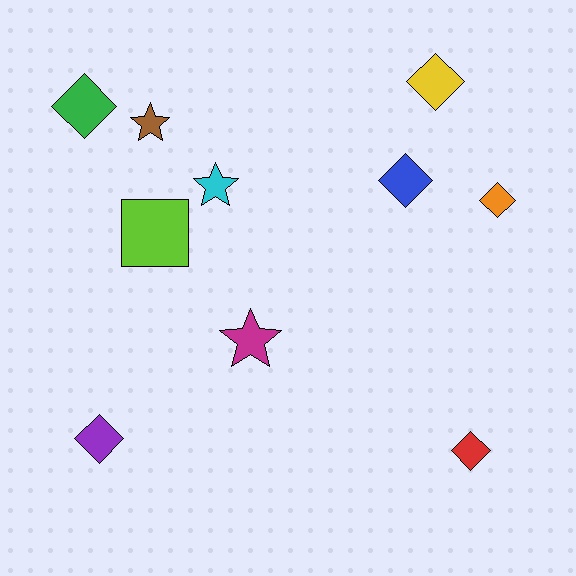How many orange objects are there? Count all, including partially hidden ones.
There is 1 orange object.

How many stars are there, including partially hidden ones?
There are 3 stars.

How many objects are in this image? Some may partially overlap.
There are 10 objects.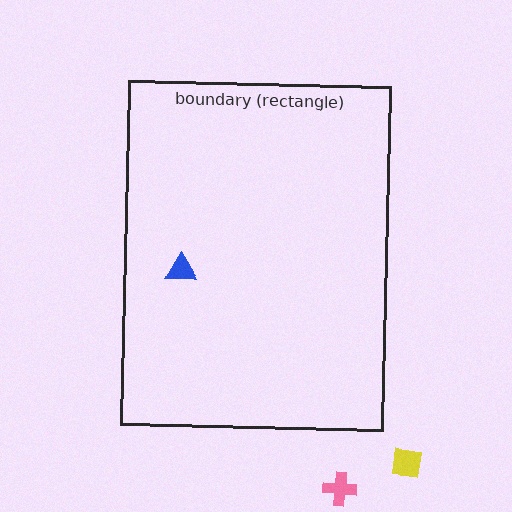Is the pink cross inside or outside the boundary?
Outside.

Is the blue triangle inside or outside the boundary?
Inside.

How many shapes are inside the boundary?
1 inside, 2 outside.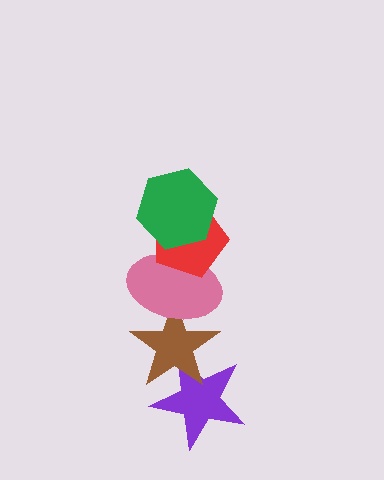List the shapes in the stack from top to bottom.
From top to bottom: the green hexagon, the red pentagon, the pink ellipse, the brown star, the purple star.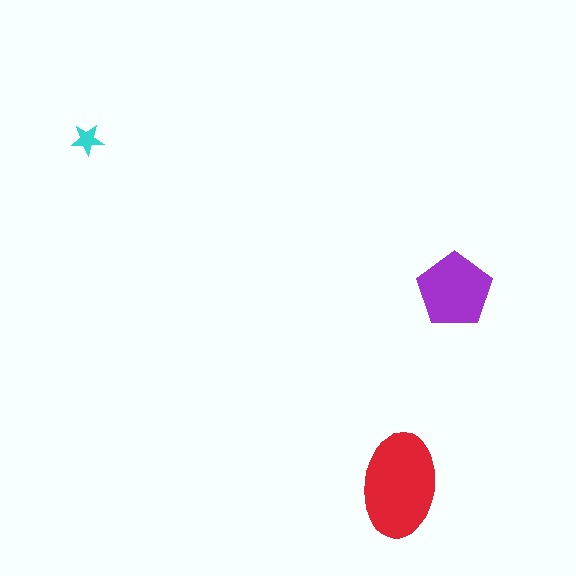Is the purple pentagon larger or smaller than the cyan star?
Larger.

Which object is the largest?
The red ellipse.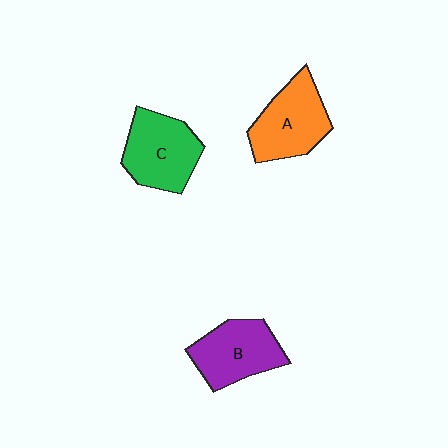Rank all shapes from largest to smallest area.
From largest to smallest: A (orange), C (green), B (purple).